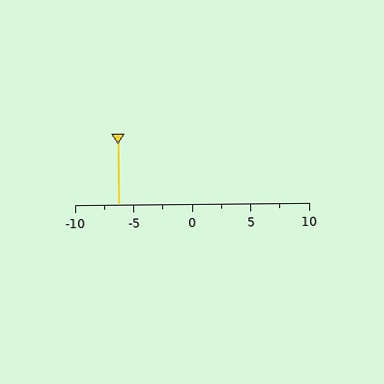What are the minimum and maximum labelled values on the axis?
The axis runs from -10 to 10.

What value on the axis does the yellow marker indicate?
The marker indicates approximately -6.2.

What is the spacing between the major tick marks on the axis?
The major ticks are spaced 5 apart.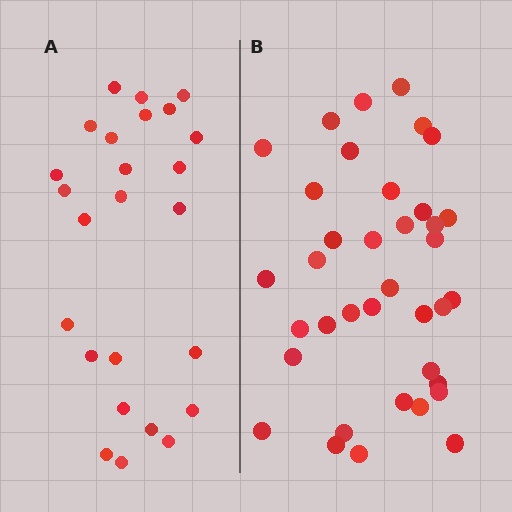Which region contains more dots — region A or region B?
Region B (the right region) has more dots.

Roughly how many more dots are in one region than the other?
Region B has roughly 12 or so more dots than region A.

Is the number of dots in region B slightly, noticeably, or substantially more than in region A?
Region B has substantially more. The ratio is roughly 1.5 to 1.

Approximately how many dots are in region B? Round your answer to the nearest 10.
About 40 dots. (The exact count is 37, which rounds to 40.)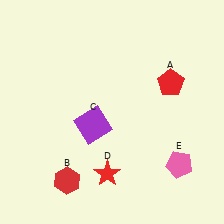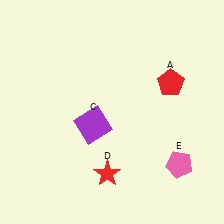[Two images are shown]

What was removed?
The red hexagon (B) was removed in Image 2.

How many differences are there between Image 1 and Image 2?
There is 1 difference between the two images.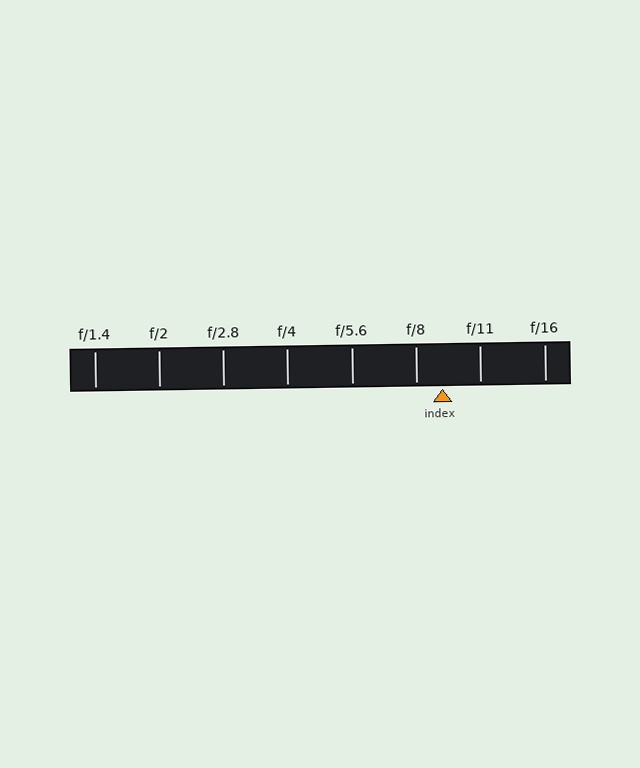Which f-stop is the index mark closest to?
The index mark is closest to f/8.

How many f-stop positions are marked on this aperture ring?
There are 8 f-stop positions marked.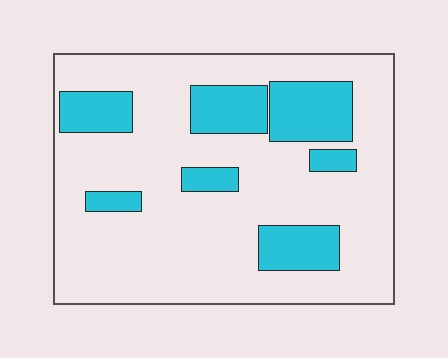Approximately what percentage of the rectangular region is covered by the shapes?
Approximately 25%.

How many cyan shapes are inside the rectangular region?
7.